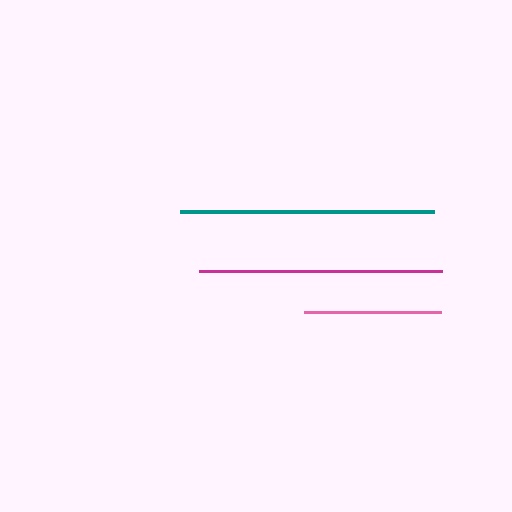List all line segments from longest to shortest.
From longest to shortest: teal, magenta, pink.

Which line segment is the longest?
The teal line is the longest at approximately 255 pixels.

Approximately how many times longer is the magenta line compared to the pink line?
The magenta line is approximately 1.8 times the length of the pink line.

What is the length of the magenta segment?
The magenta segment is approximately 243 pixels long.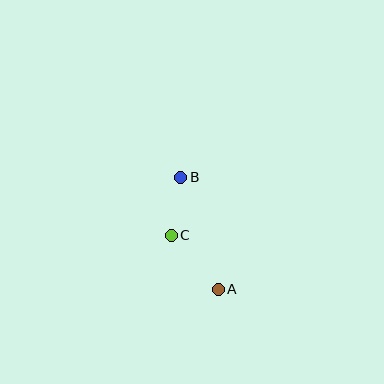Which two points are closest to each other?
Points B and C are closest to each other.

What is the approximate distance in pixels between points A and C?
The distance between A and C is approximately 72 pixels.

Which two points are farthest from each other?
Points A and B are farthest from each other.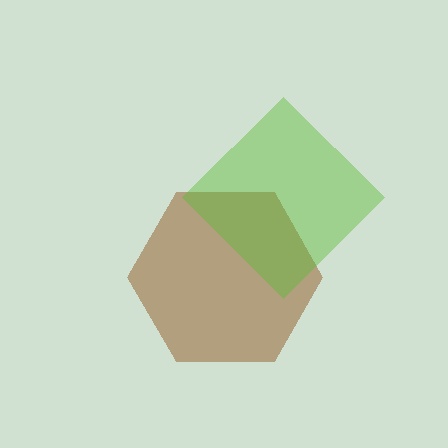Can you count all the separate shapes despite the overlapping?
Yes, there are 2 separate shapes.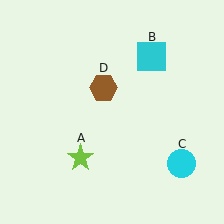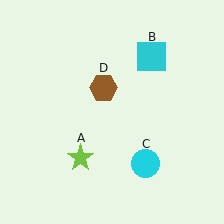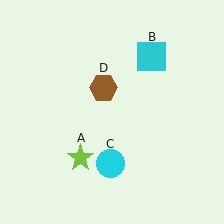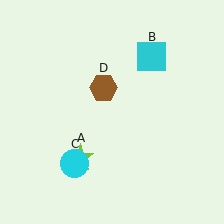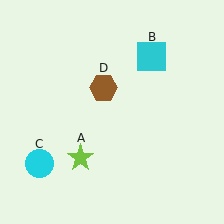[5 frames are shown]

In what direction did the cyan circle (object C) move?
The cyan circle (object C) moved left.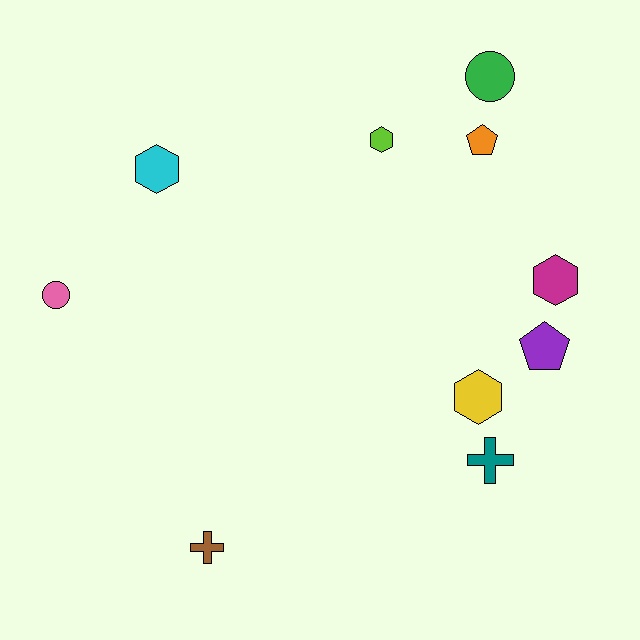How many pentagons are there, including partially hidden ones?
There are 2 pentagons.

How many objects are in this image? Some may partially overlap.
There are 10 objects.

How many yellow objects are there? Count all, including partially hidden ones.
There is 1 yellow object.